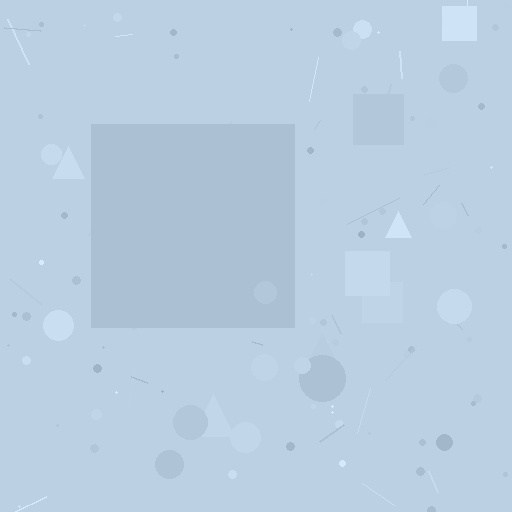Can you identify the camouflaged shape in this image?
The camouflaged shape is a square.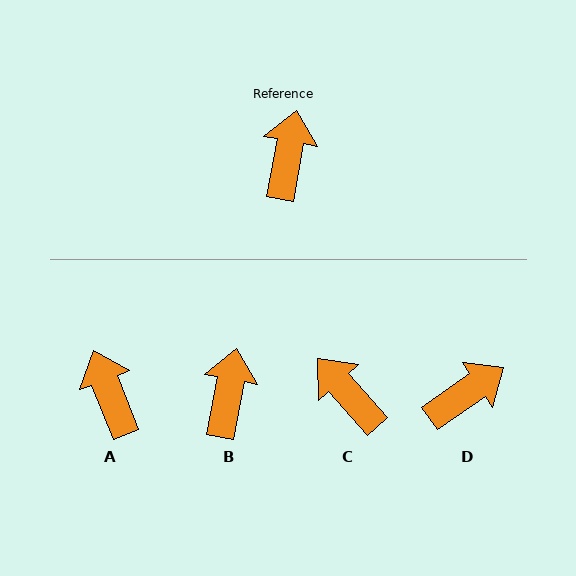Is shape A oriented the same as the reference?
No, it is off by about 32 degrees.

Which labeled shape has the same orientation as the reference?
B.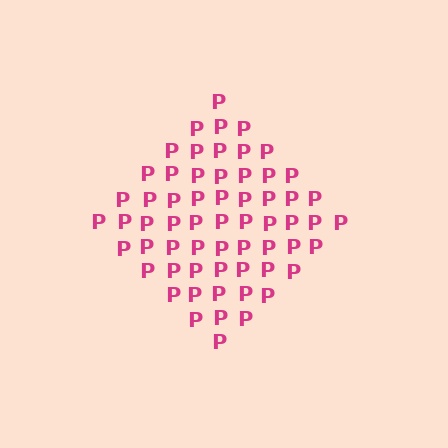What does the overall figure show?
The overall figure shows a diamond.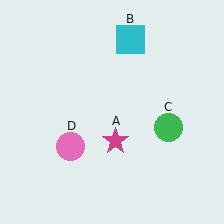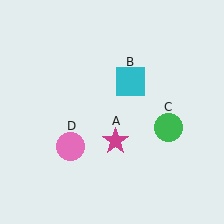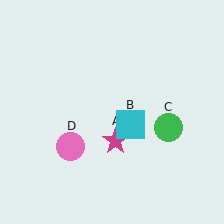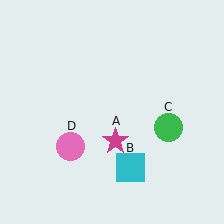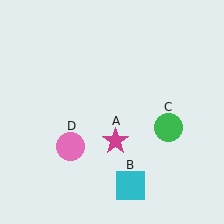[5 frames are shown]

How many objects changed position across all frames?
1 object changed position: cyan square (object B).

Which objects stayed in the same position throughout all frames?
Magenta star (object A) and green circle (object C) and pink circle (object D) remained stationary.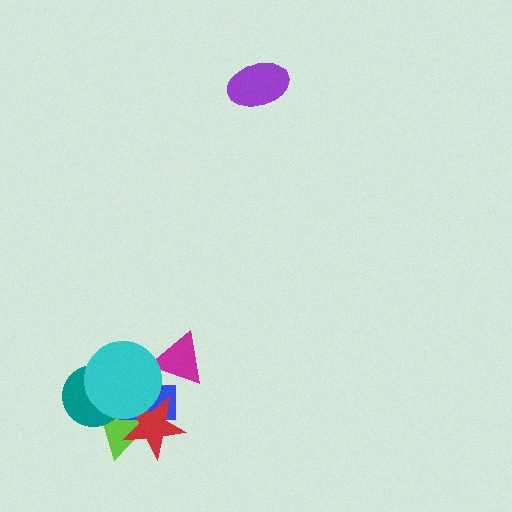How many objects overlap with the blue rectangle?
4 objects overlap with the blue rectangle.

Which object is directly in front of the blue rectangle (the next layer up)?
The red star is directly in front of the blue rectangle.